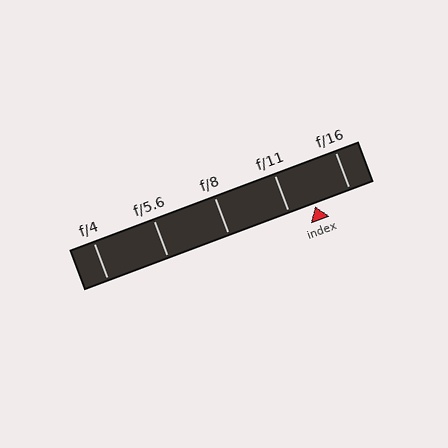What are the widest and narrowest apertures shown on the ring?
The widest aperture shown is f/4 and the narrowest is f/16.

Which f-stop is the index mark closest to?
The index mark is closest to f/11.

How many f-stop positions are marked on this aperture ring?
There are 5 f-stop positions marked.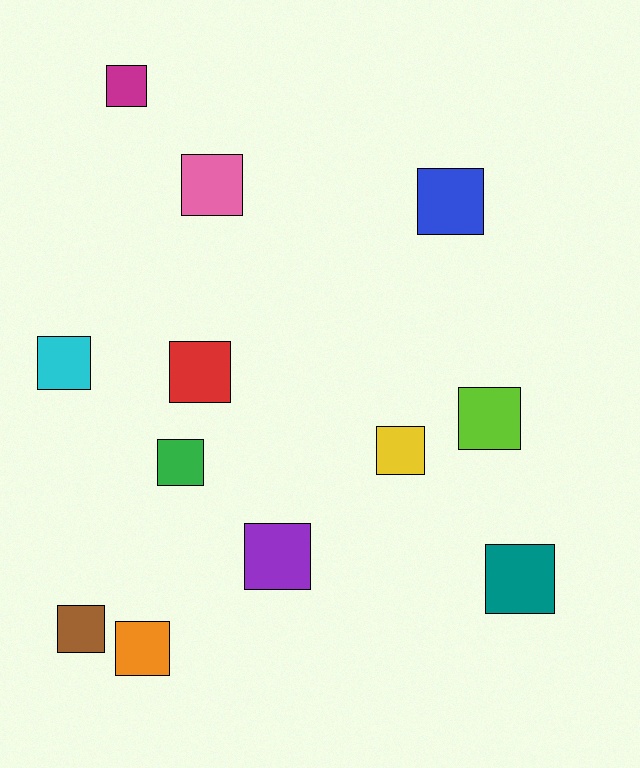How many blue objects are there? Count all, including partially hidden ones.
There is 1 blue object.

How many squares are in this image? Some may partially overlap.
There are 12 squares.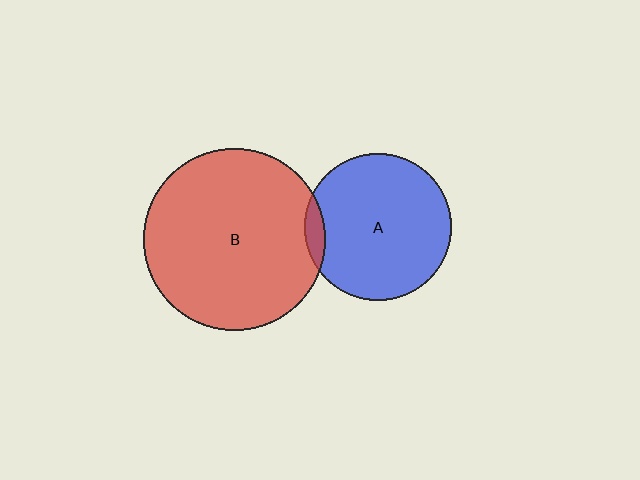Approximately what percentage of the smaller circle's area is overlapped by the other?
Approximately 5%.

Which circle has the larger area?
Circle B (red).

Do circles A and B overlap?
Yes.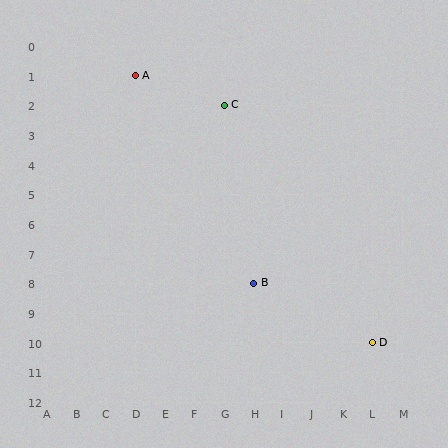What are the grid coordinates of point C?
Point C is at grid coordinates (G, 2).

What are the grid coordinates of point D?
Point D is at grid coordinates (L, 10).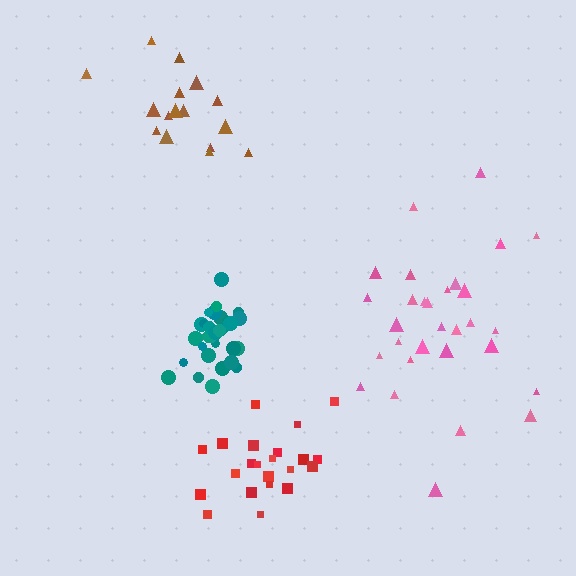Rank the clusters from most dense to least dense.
teal, red, brown, pink.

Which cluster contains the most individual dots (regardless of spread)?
Teal (31).